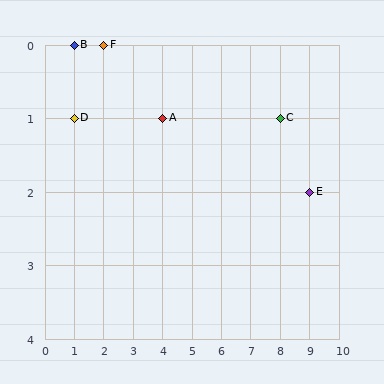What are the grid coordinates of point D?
Point D is at grid coordinates (1, 1).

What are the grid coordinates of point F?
Point F is at grid coordinates (2, 0).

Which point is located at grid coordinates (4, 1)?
Point A is at (4, 1).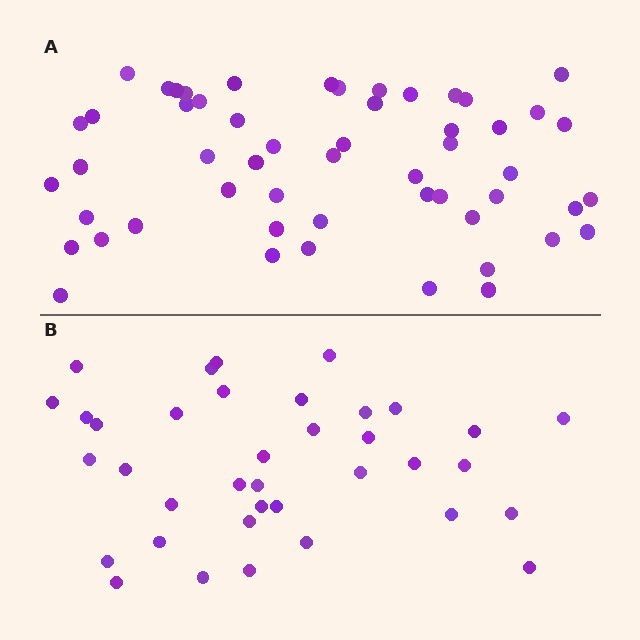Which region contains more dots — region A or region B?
Region A (the top region) has more dots.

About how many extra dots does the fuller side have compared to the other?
Region A has approximately 15 more dots than region B.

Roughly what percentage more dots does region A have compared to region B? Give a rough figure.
About 45% more.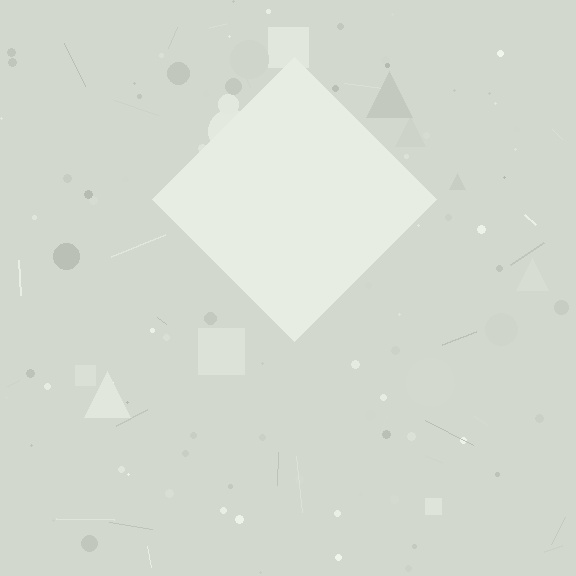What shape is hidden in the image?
A diamond is hidden in the image.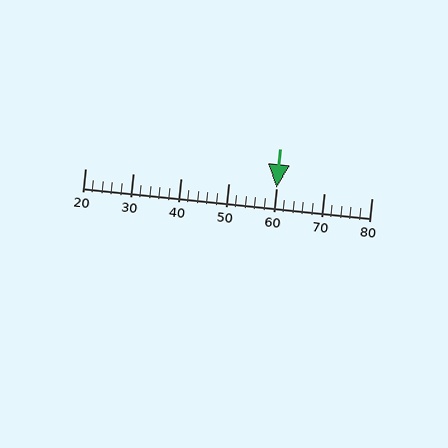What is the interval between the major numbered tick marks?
The major tick marks are spaced 10 units apart.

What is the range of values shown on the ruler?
The ruler shows values from 20 to 80.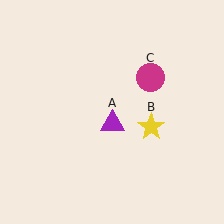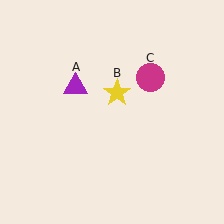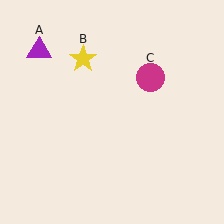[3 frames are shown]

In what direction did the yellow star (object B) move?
The yellow star (object B) moved up and to the left.